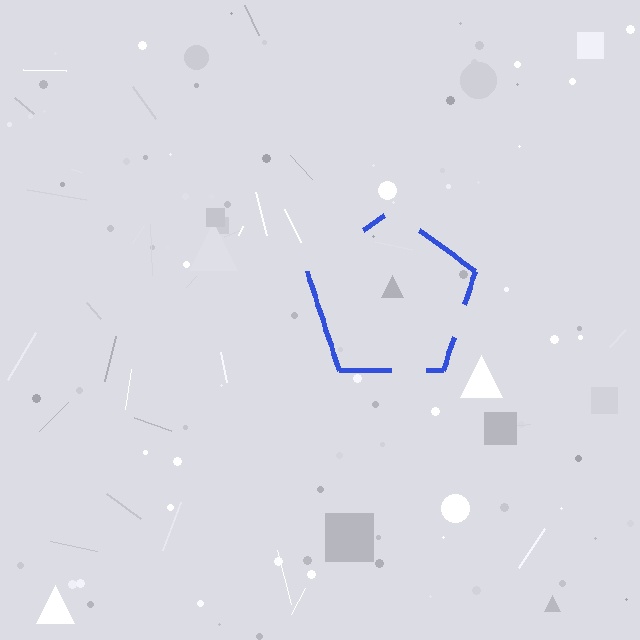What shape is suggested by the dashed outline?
The dashed outline suggests a pentagon.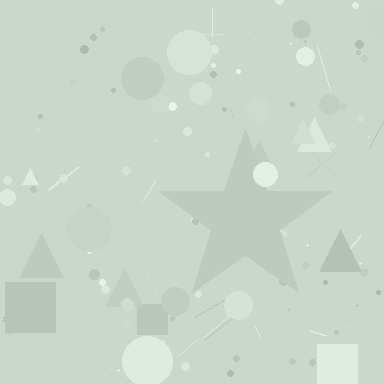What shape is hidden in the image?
A star is hidden in the image.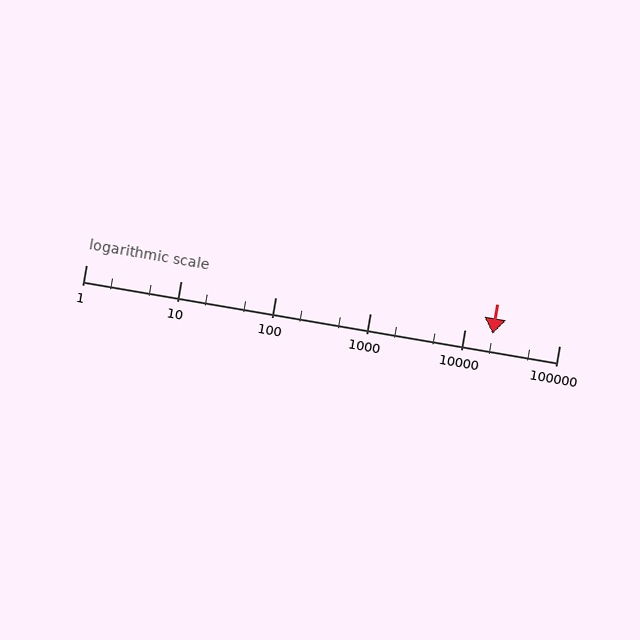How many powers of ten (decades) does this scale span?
The scale spans 5 decades, from 1 to 100000.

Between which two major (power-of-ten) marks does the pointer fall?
The pointer is between 10000 and 100000.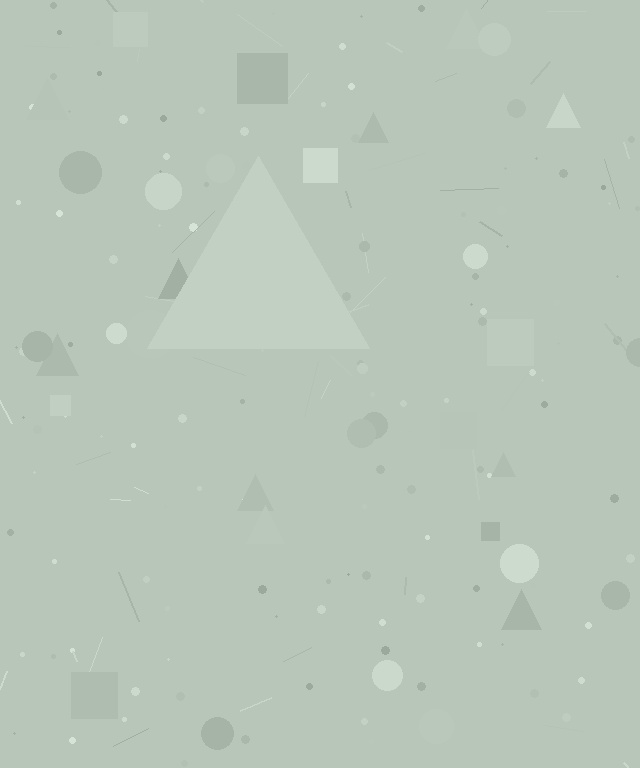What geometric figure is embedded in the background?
A triangle is embedded in the background.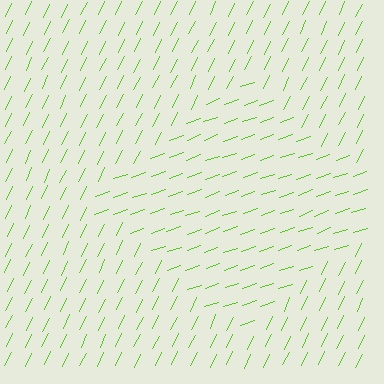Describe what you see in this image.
The image is filled with small lime line segments. A diamond region in the image has lines oriented differently from the surrounding lines, creating a visible texture boundary.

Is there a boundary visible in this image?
Yes, there is a texture boundary formed by a change in line orientation.